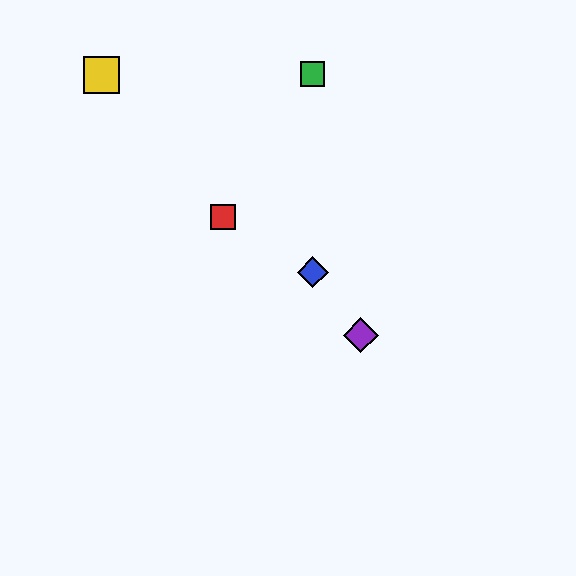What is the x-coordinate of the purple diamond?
The purple diamond is at x≈361.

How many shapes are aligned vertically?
2 shapes (the blue diamond, the green square) are aligned vertically.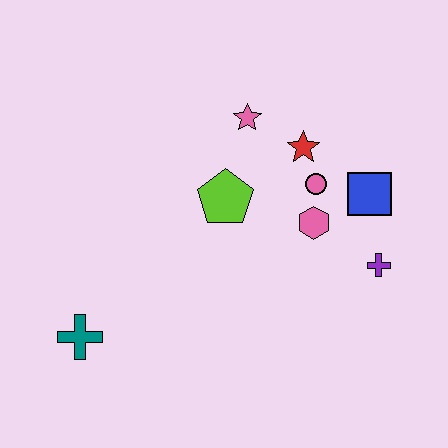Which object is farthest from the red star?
The teal cross is farthest from the red star.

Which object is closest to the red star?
The pink circle is closest to the red star.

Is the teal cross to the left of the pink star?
Yes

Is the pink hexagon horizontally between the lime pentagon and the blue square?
Yes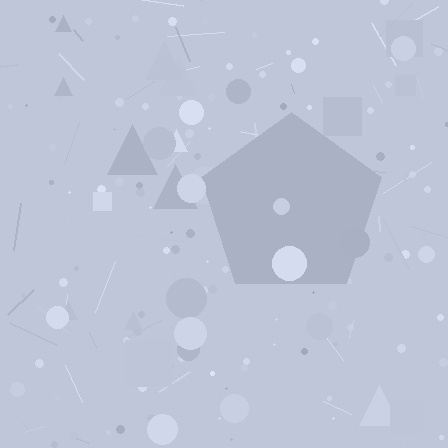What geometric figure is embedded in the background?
A pentagon is embedded in the background.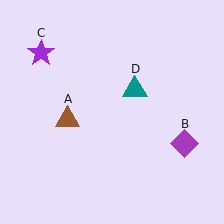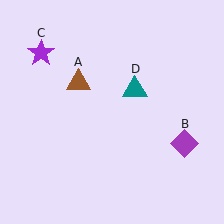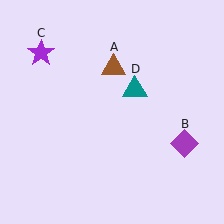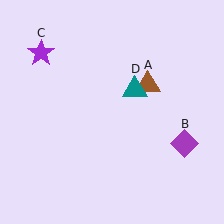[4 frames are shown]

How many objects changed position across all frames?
1 object changed position: brown triangle (object A).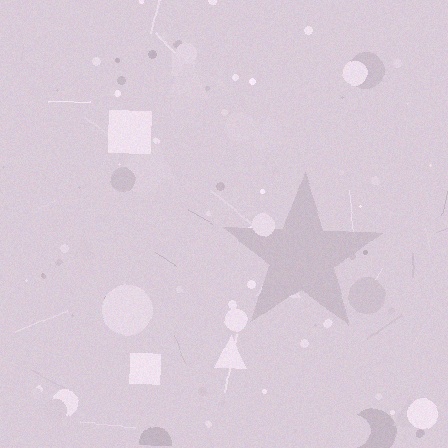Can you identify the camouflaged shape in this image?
The camouflaged shape is a star.